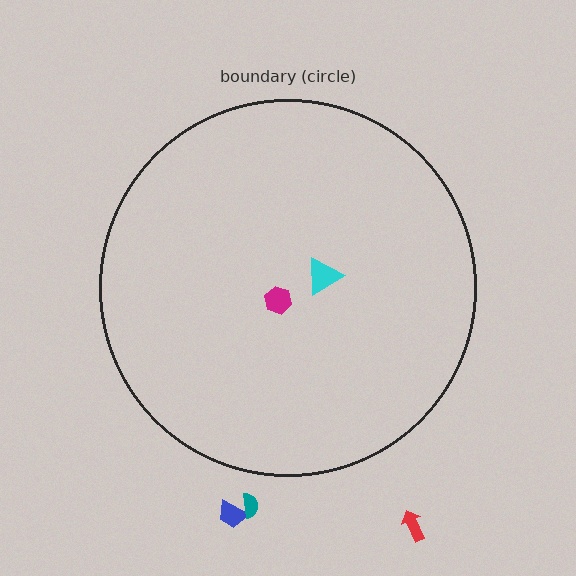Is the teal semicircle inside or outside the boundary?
Outside.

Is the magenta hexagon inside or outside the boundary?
Inside.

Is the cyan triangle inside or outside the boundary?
Inside.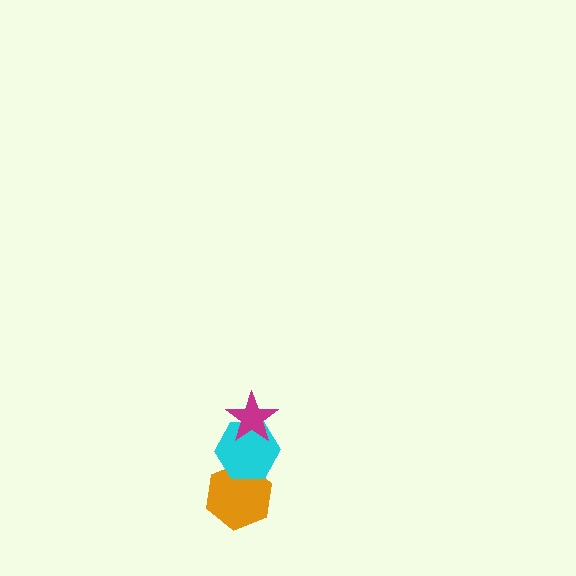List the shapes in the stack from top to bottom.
From top to bottom: the magenta star, the cyan hexagon, the orange hexagon.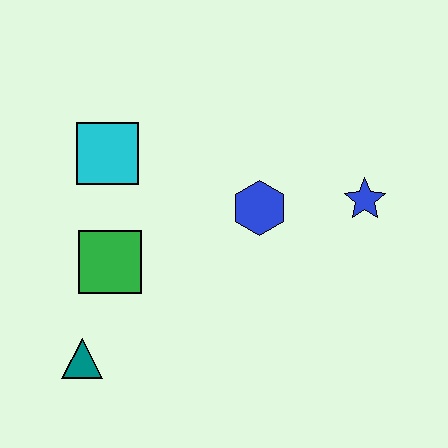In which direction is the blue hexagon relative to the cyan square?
The blue hexagon is to the right of the cyan square.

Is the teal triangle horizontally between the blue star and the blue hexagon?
No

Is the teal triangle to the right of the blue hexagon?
No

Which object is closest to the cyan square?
The green square is closest to the cyan square.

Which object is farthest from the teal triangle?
The blue star is farthest from the teal triangle.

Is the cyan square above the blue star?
Yes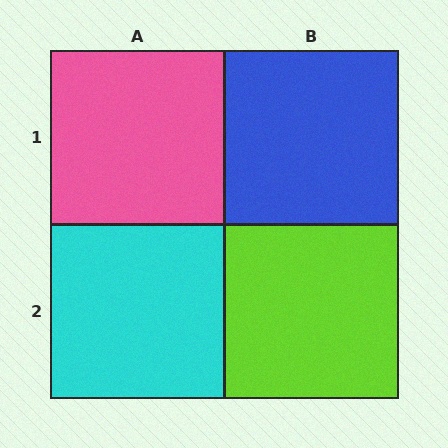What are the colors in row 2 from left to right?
Cyan, lime.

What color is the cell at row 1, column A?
Pink.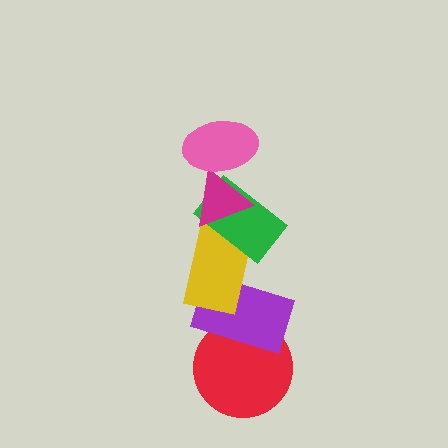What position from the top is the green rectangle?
The green rectangle is 3rd from the top.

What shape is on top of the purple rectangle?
The yellow rectangle is on top of the purple rectangle.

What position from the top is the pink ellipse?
The pink ellipse is 1st from the top.